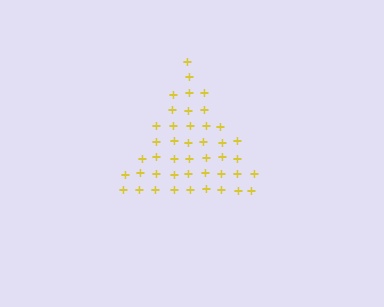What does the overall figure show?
The overall figure shows a triangle.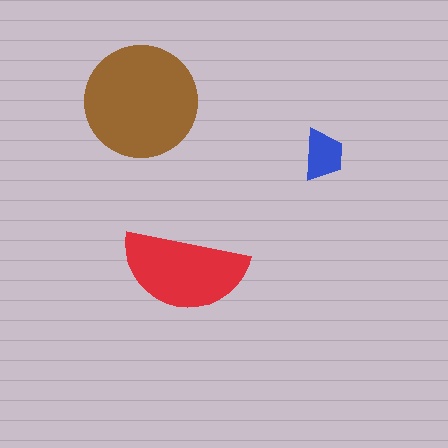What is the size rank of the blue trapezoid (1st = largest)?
3rd.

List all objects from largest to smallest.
The brown circle, the red semicircle, the blue trapezoid.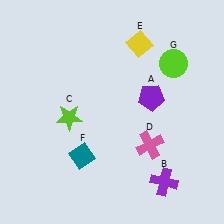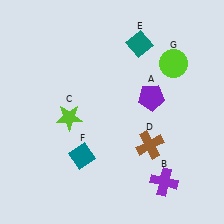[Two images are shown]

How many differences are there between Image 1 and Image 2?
There are 2 differences between the two images.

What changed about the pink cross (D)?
In Image 1, D is pink. In Image 2, it changed to brown.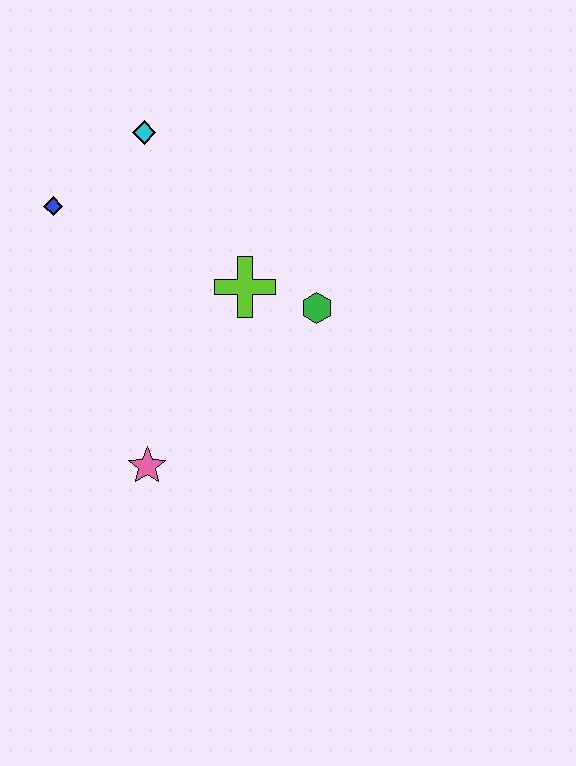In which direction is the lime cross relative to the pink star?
The lime cross is above the pink star.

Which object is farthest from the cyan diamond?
The pink star is farthest from the cyan diamond.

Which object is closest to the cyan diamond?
The blue diamond is closest to the cyan diamond.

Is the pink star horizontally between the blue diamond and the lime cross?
Yes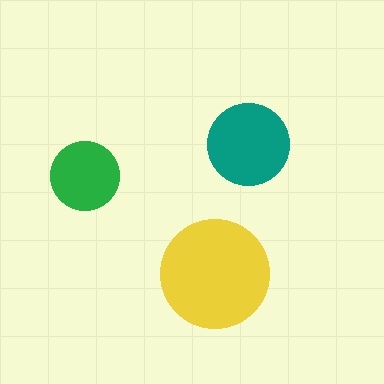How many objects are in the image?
There are 3 objects in the image.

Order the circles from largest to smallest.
the yellow one, the teal one, the green one.